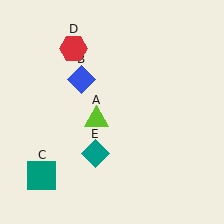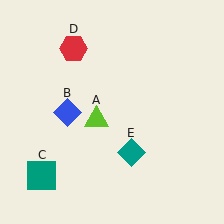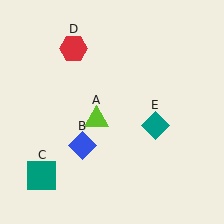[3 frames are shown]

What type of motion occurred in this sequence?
The blue diamond (object B), teal diamond (object E) rotated counterclockwise around the center of the scene.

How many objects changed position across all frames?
2 objects changed position: blue diamond (object B), teal diamond (object E).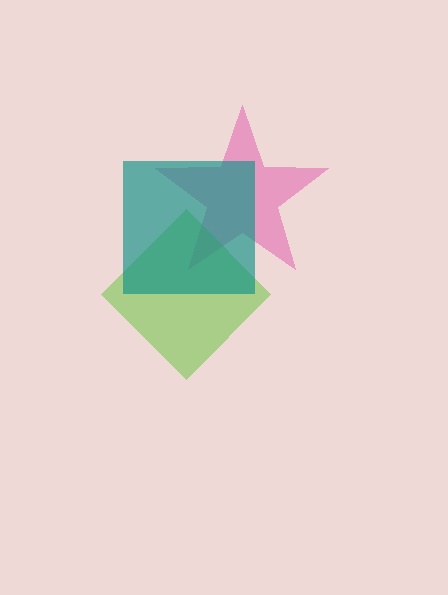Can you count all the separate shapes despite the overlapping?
Yes, there are 3 separate shapes.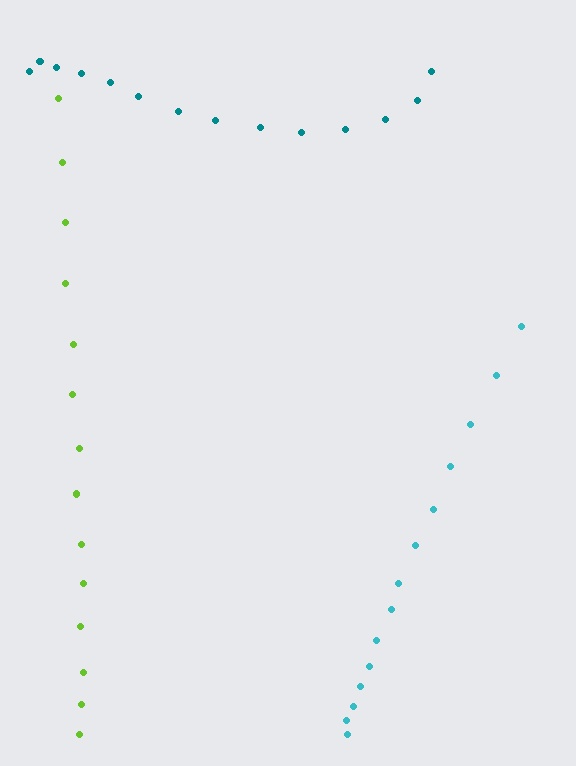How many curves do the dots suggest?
There are 3 distinct paths.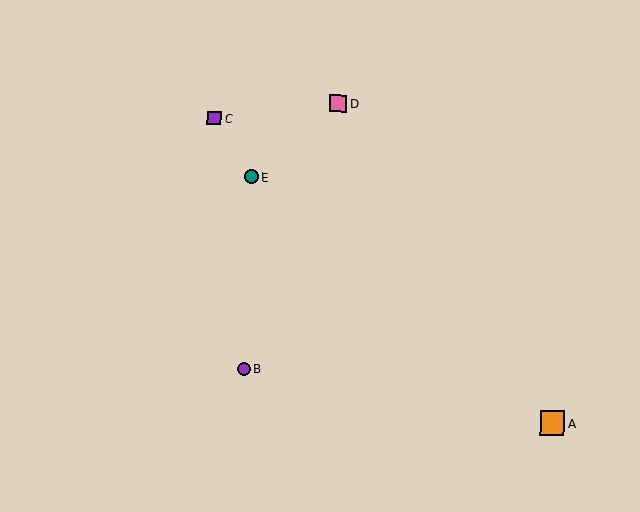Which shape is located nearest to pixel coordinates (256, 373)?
The purple circle (labeled B) at (244, 369) is nearest to that location.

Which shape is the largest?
The orange square (labeled A) is the largest.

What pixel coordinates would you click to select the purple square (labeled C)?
Click at (214, 118) to select the purple square C.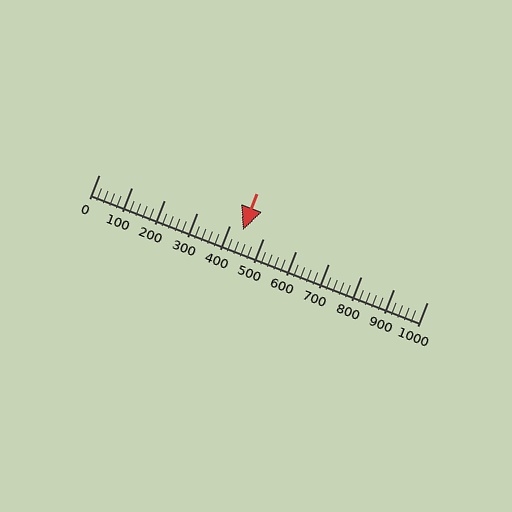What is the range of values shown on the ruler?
The ruler shows values from 0 to 1000.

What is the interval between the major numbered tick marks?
The major tick marks are spaced 100 units apart.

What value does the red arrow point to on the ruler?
The red arrow points to approximately 440.